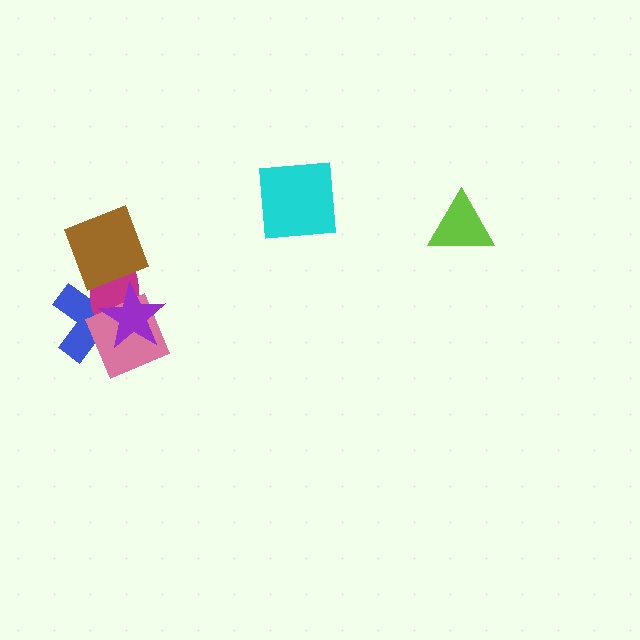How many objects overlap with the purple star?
3 objects overlap with the purple star.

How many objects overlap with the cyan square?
0 objects overlap with the cyan square.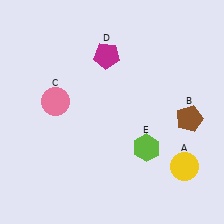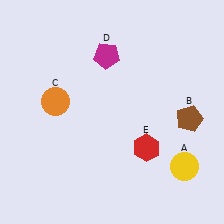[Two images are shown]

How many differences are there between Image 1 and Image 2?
There are 2 differences between the two images.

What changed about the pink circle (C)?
In Image 1, C is pink. In Image 2, it changed to orange.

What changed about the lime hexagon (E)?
In Image 1, E is lime. In Image 2, it changed to red.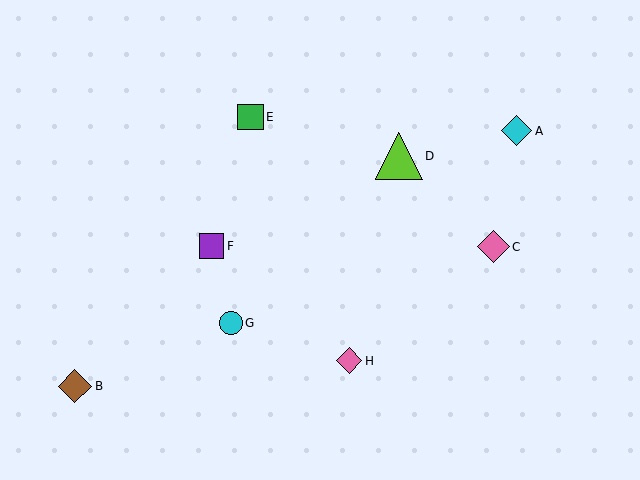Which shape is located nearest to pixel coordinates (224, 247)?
The purple square (labeled F) at (212, 246) is nearest to that location.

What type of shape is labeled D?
Shape D is a lime triangle.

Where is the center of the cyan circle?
The center of the cyan circle is at (231, 323).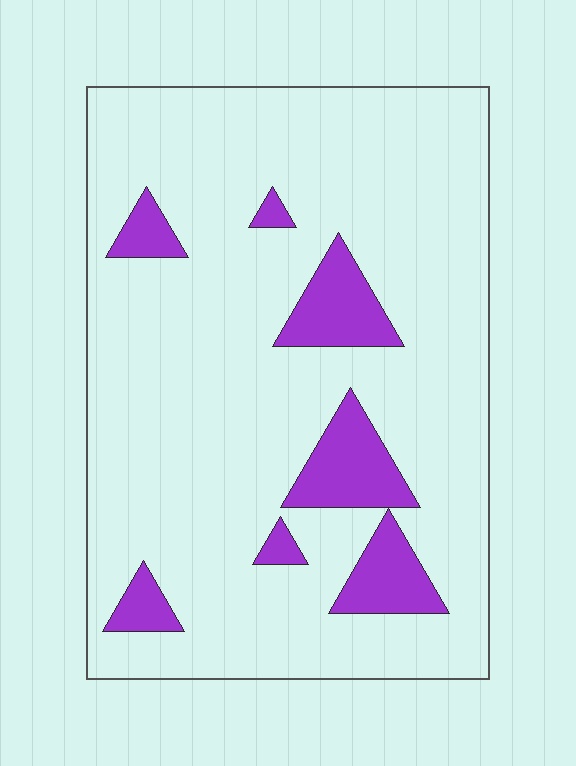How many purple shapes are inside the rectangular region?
7.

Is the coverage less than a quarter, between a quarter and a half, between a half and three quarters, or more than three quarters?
Less than a quarter.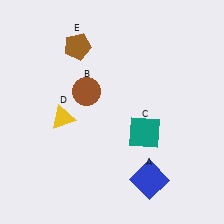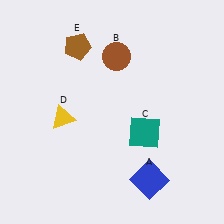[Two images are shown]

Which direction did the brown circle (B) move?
The brown circle (B) moved up.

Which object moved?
The brown circle (B) moved up.